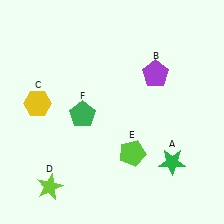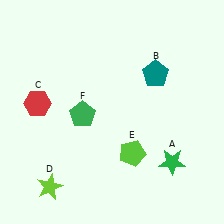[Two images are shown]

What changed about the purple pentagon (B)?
In Image 1, B is purple. In Image 2, it changed to teal.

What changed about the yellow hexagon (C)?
In Image 1, C is yellow. In Image 2, it changed to red.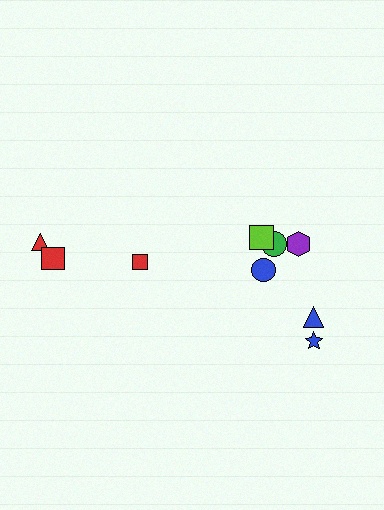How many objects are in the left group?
There are 3 objects.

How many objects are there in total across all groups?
There are 9 objects.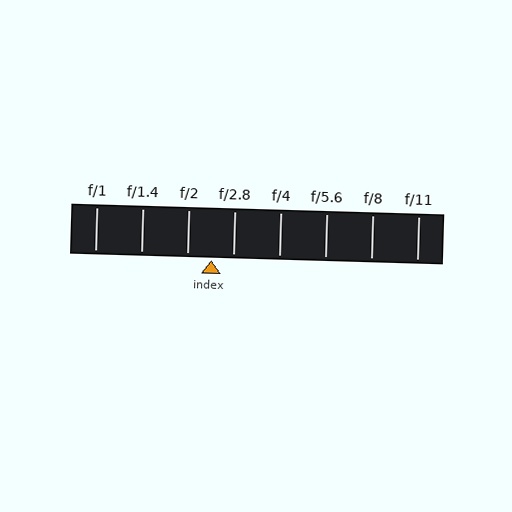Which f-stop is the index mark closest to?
The index mark is closest to f/2.8.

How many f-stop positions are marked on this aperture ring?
There are 8 f-stop positions marked.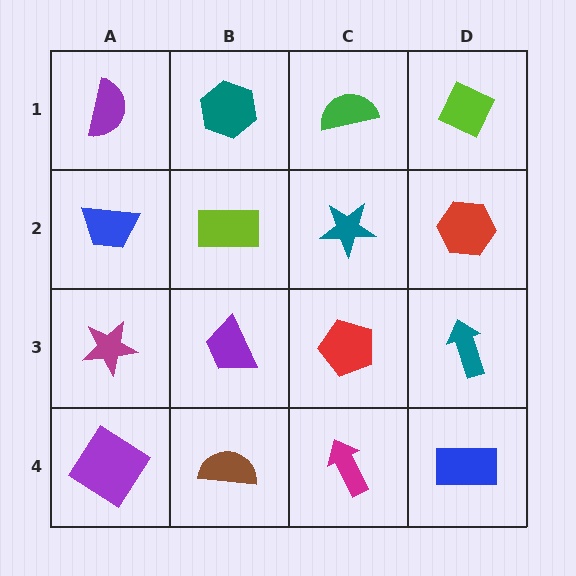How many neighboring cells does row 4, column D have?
2.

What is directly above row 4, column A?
A magenta star.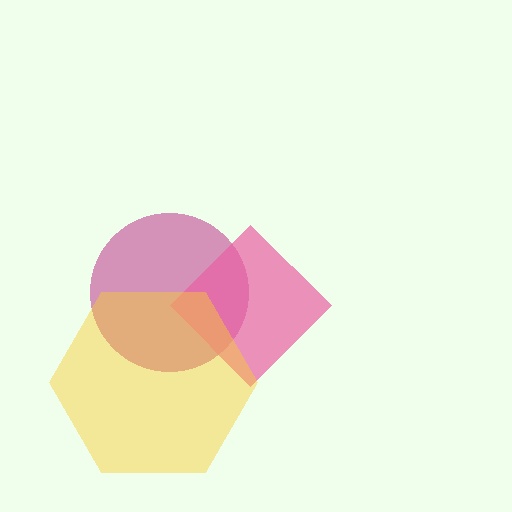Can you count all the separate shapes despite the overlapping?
Yes, there are 3 separate shapes.